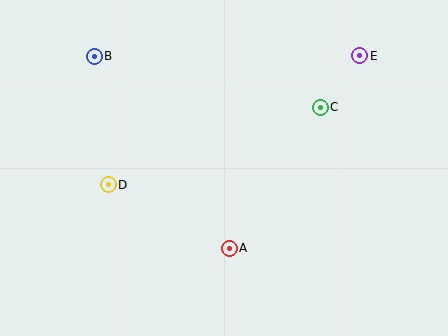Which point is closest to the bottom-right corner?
Point A is closest to the bottom-right corner.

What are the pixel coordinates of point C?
Point C is at (320, 107).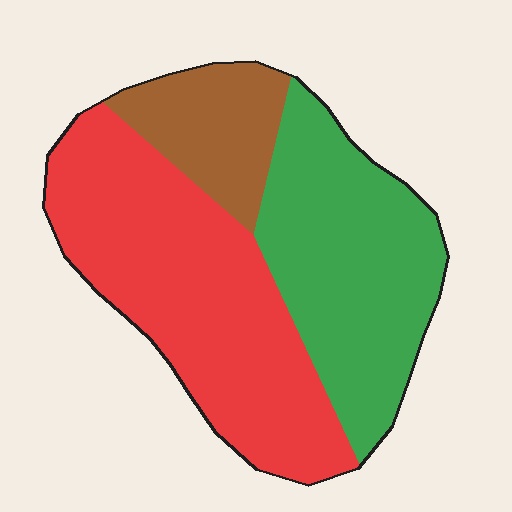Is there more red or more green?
Red.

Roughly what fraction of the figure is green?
Green takes up between a quarter and a half of the figure.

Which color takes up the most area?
Red, at roughly 50%.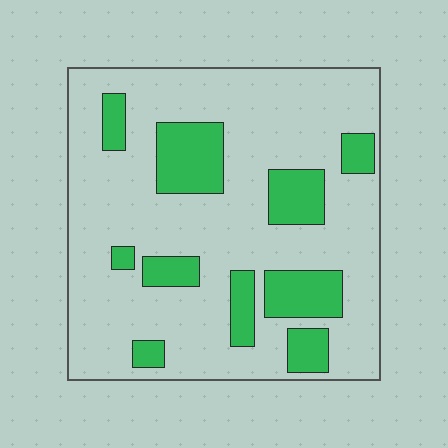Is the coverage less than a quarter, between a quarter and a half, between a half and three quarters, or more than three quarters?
Less than a quarter.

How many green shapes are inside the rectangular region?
10.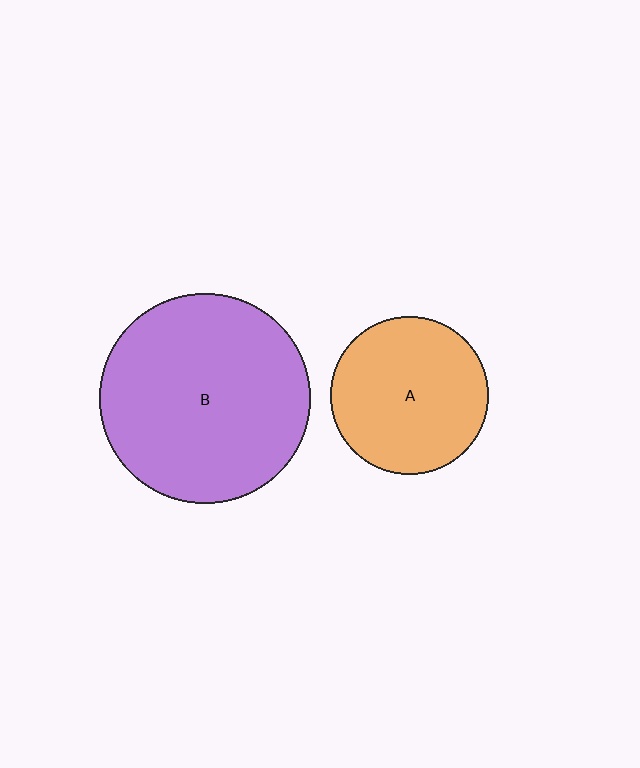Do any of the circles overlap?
No, none of the circles overlap.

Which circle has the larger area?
Circle B (purple).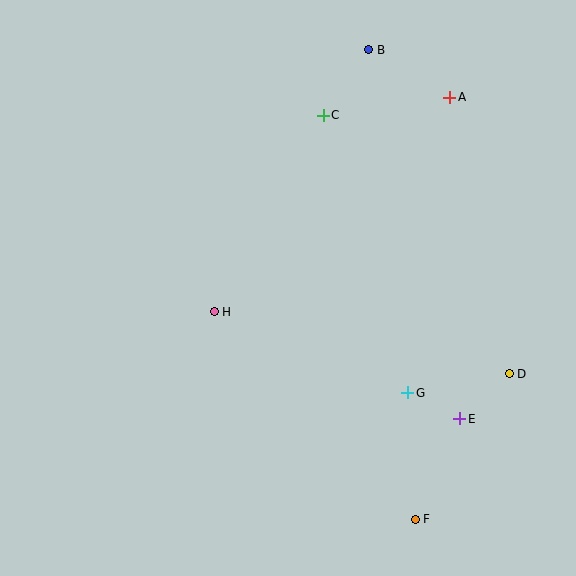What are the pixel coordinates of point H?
Point H is at (214, 312).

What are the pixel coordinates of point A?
Point A is at (450, 97).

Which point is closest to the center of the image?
Point H at (214, 312) is closest to the center.